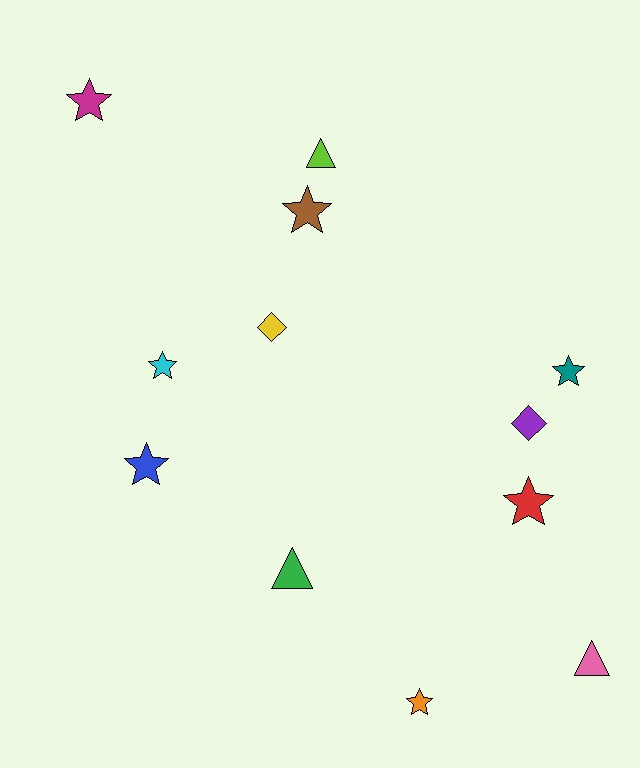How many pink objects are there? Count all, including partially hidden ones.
There is 1 pink object.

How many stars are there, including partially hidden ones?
There are 7 stars.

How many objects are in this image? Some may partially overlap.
There are 12 objects.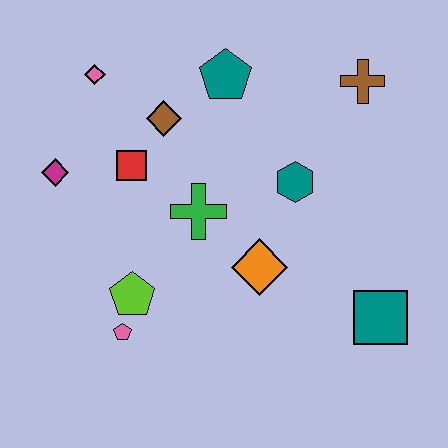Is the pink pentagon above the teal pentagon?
No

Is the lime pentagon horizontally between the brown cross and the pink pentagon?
Yes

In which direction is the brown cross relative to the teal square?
The brown cross is above the teal square.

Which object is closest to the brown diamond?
The red square is closest to the brown diamond.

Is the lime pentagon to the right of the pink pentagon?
Yes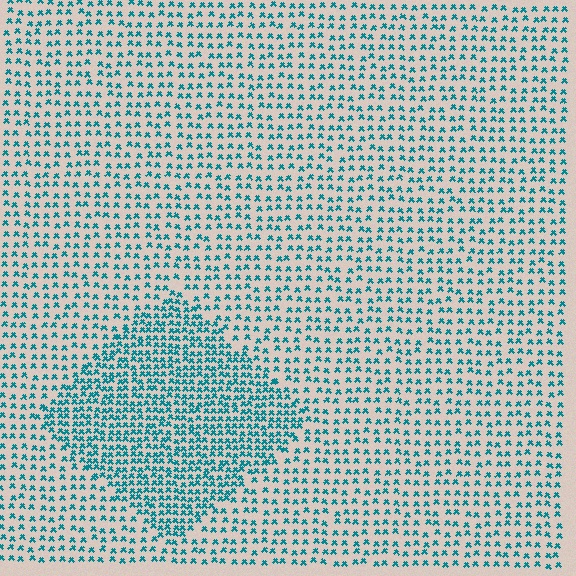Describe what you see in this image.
The image contains small teal elements arranged at two different densities. A diamond-shaped region is visible where the elements are more densely packed than the surrounding area.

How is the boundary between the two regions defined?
The boundary is defined by a change in element density (approximately 1.9x ratio). All elements are the same color, size, and shape.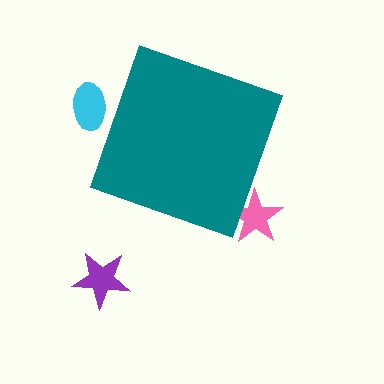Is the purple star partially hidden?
No, the purple star is fully visible.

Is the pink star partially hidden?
Yes, the pink star is partially hidden behind the teal diamond.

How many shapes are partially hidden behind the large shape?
2 shapes are partially hidden.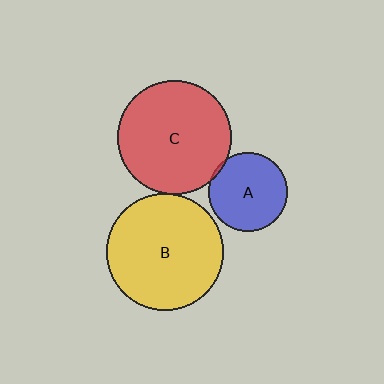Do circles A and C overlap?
Yes.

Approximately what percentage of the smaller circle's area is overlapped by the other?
Approximately 5%.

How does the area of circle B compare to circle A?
Approximately 2.2 times.